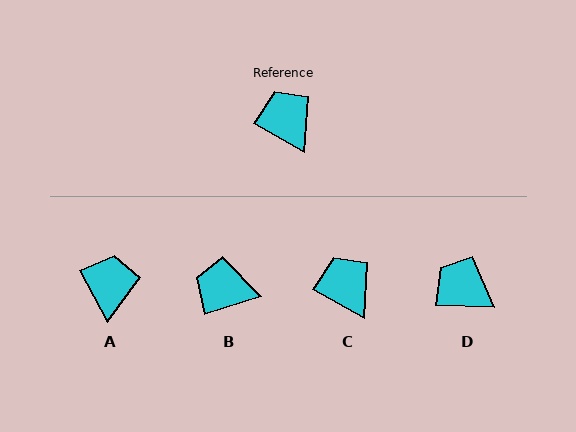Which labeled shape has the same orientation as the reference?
C.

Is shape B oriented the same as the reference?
No, it is off by about 47 degrees.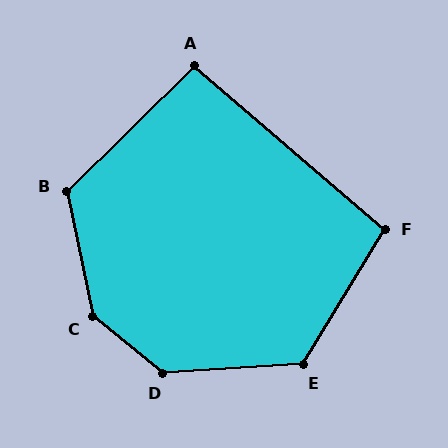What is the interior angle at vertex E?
Approximately 125 degrees (obtuse).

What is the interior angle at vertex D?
Approximately 138 degrees (obtuse).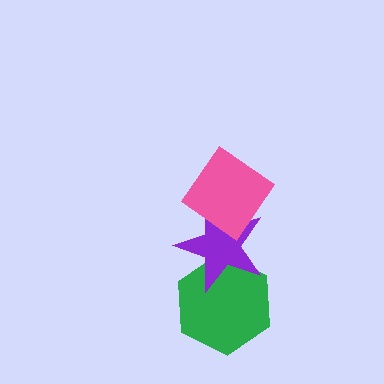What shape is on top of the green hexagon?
The purple star is on top of the green hexagon.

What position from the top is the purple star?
The purple star is 2nd from the top.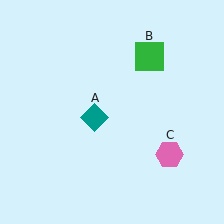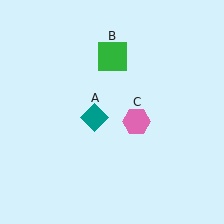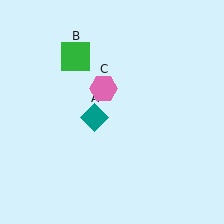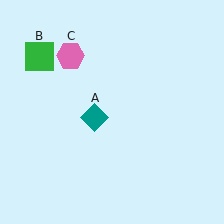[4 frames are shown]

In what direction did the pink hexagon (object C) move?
The pink hexagon (object C) moved up and to the left.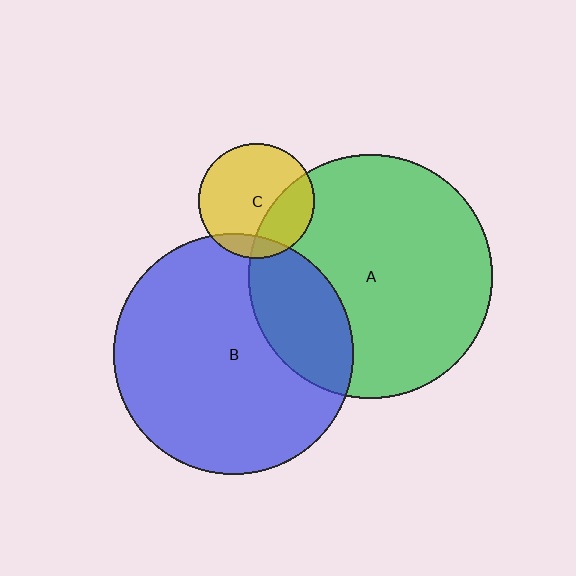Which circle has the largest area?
Circle A (green).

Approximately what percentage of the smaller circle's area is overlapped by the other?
Approximately 10%.